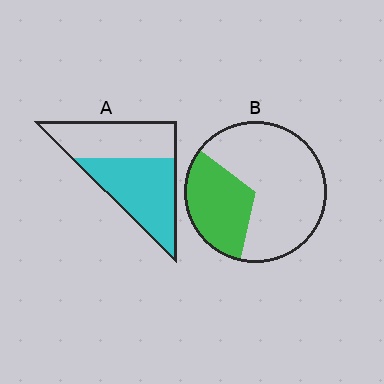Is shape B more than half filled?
No.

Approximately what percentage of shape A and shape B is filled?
A is approximately 55% and B is approximately 30%.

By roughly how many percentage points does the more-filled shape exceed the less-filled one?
By roughly 25 percentage points (A over B).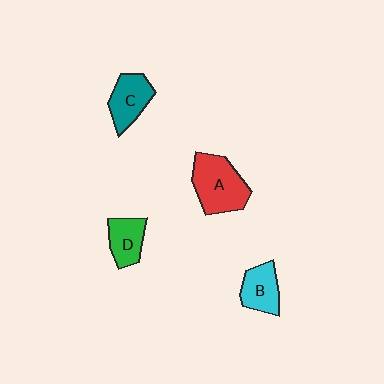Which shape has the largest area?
Shape A (red).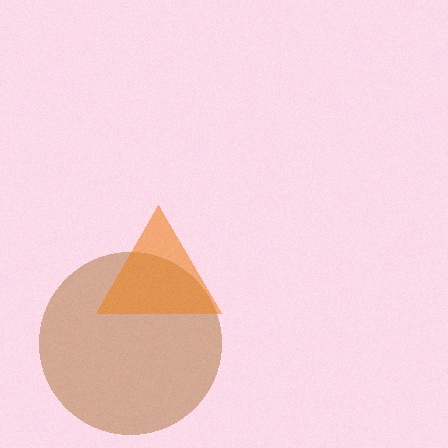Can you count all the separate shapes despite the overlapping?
Yes, there are 2 separate shapes.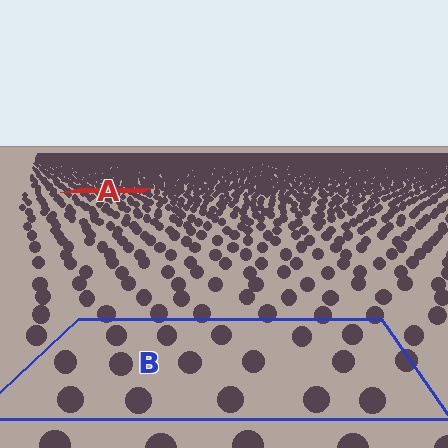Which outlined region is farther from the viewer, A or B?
Region A is farther from the viewer — the texture elements inside it appear smaller and more densely packed.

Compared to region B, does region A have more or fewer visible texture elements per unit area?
Region A has more texture elements per unit area — they are packed more densely because it is farther away.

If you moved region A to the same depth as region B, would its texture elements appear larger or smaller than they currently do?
They would appear larger. At a closer depth, the same texture elements are projected at a bigger on-screen size.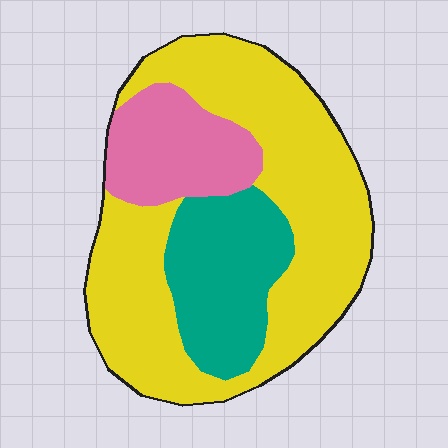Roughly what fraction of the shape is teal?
Teal takes up about one fifth (1/5) of the shape.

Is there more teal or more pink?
Teal.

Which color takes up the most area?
Yellow, at roughly 60%.